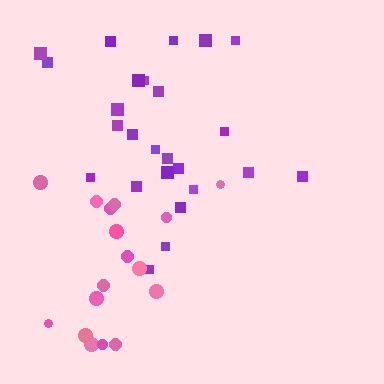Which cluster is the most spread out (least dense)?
Purple.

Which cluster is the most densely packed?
Pink.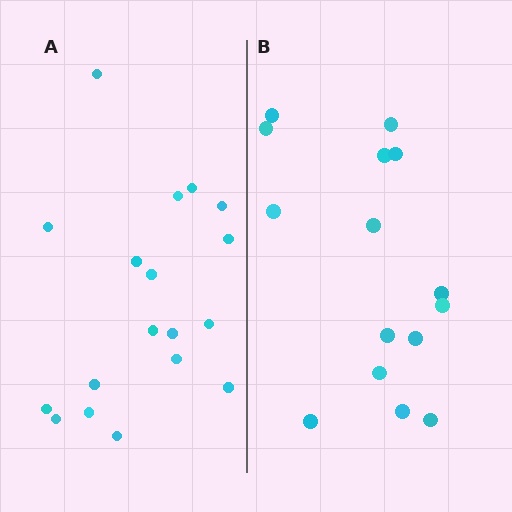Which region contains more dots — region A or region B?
Region A (the left region) has more dots.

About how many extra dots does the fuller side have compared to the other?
Region A has just a few more — roughly 2 or 3 more dots than region B.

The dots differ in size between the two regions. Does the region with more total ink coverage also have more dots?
No. Region B has more total ink coverage because its dots are larger, but region A actually contains more individual dots. Total area can be misleading — the number of items is what matters here.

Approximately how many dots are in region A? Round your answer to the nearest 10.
About 20 dots. (The exact count is 18, which rounds to 20.)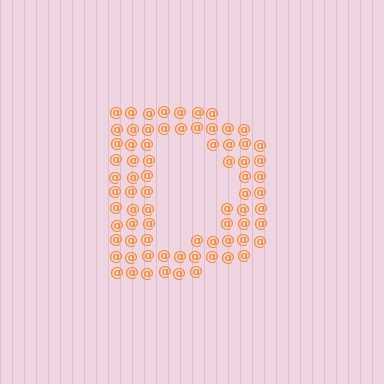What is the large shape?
The large shape is the letter D.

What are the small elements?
The small elements are at signs.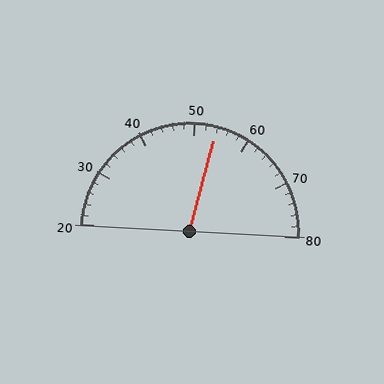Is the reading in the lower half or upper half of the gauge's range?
The reading is in the upper half of the range (20 to 80).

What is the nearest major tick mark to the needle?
The nearest major tick mark is 50.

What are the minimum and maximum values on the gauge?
The gauge ranges from 20 to 80.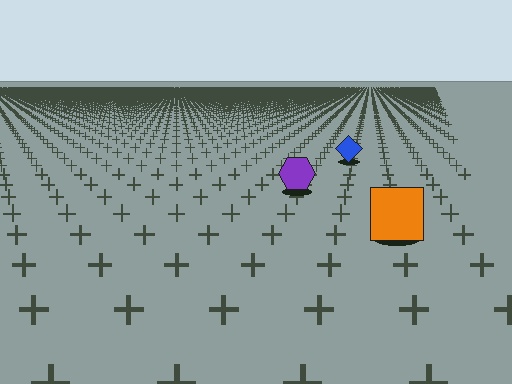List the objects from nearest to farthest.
From nearest to farthest: the orange square, the purple hexagon, the blue diamond.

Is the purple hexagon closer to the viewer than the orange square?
No. The orange square is closer — you can tell from the texture gradient: the ground texture is coarser near it.